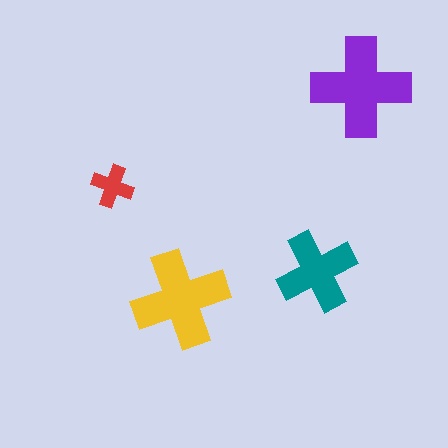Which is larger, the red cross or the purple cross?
The purple one.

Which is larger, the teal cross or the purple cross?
The purple one.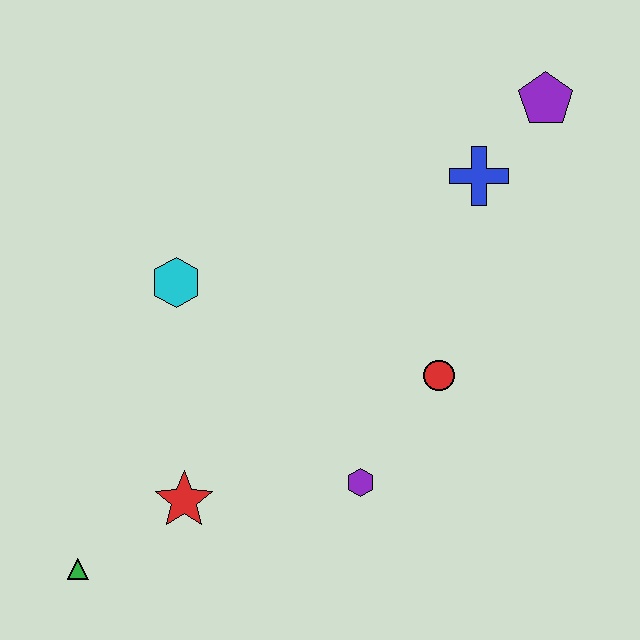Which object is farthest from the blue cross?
The green triangle is farthest from the blue cross.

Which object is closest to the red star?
The green triangle is closest to the red star.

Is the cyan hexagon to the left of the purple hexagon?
Yes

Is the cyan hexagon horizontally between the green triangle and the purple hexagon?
Yes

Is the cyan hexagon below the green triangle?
No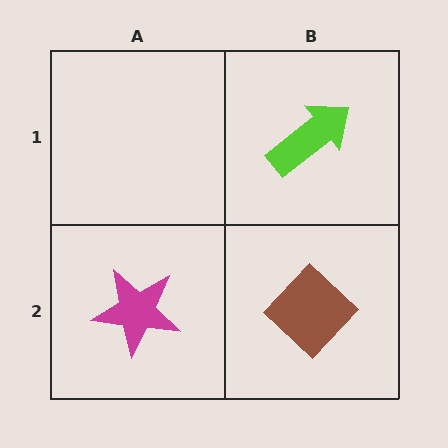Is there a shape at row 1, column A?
No, that cell is empty.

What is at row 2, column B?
A brown diamond.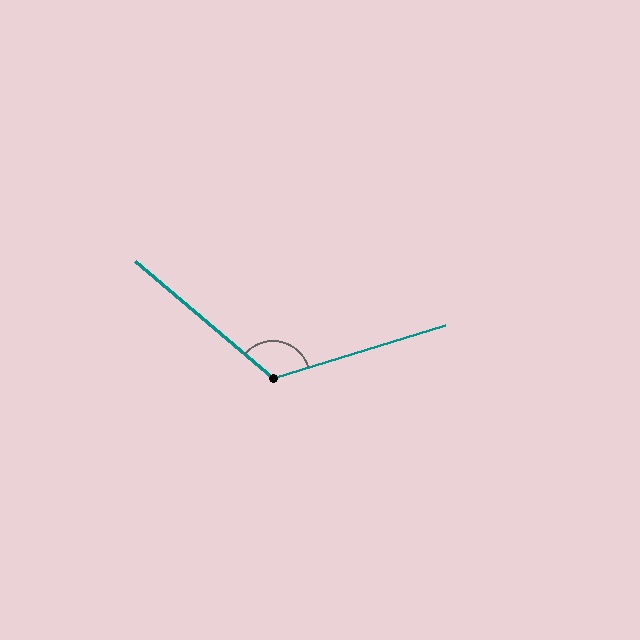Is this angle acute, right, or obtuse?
It is obtuse.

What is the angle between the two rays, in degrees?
Approximately 122 degrees.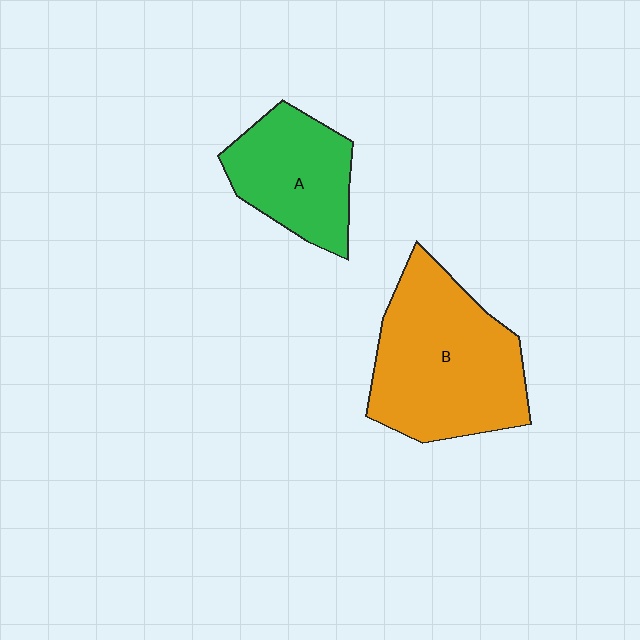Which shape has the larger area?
Shape B (orange).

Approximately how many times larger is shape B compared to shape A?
Approximately 1.6 times.